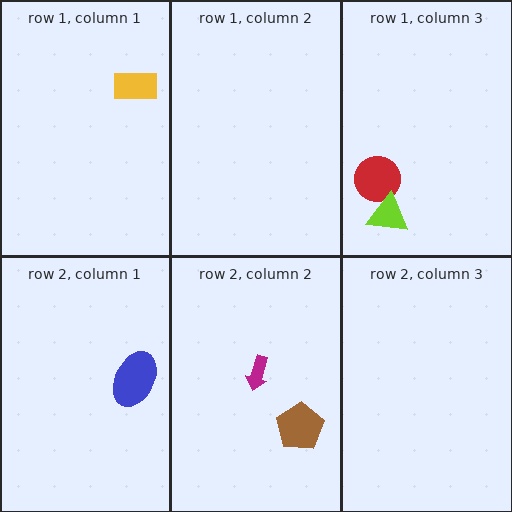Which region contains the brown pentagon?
The row 2, column 2 region.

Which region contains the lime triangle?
The row 1, column 3 region.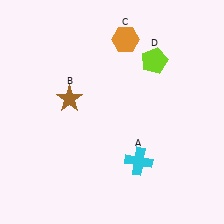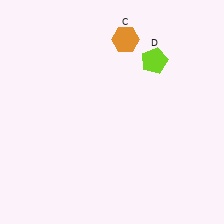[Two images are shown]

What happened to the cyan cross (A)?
The cyan cross (A) was removed in Image 2. It was in the bottom-right area of Image 1.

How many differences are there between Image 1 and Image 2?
There are 2 differences between the two images.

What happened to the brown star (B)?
The brown star (B) was removed in Image 2. It was in the top-left area of Image 1.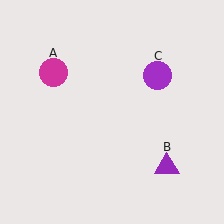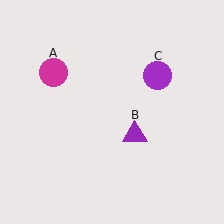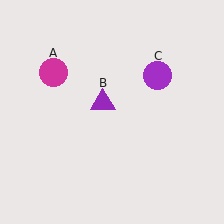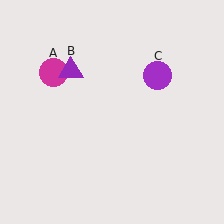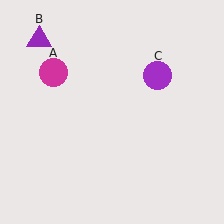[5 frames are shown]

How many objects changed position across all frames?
1 object changed position: purple triangle (object B).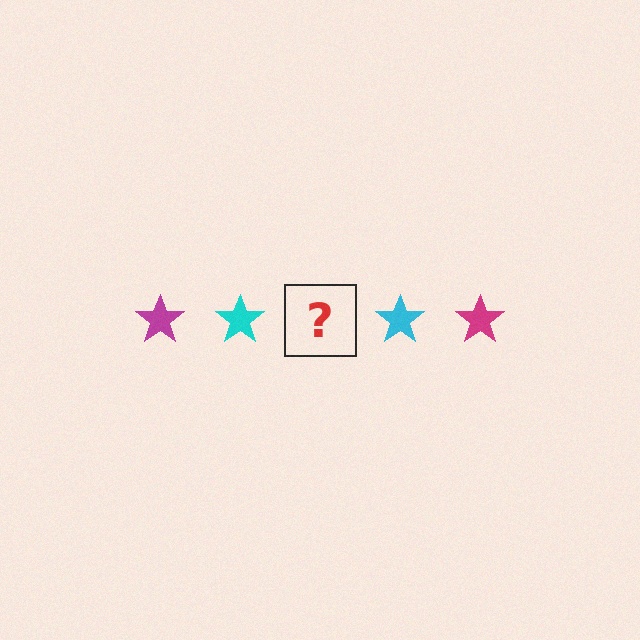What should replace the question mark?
The question mark should be replaced with a magenta star.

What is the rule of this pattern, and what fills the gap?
The rule is that the pattern cycles through magenta, cyan stars. The gap should be filled with a magenta star.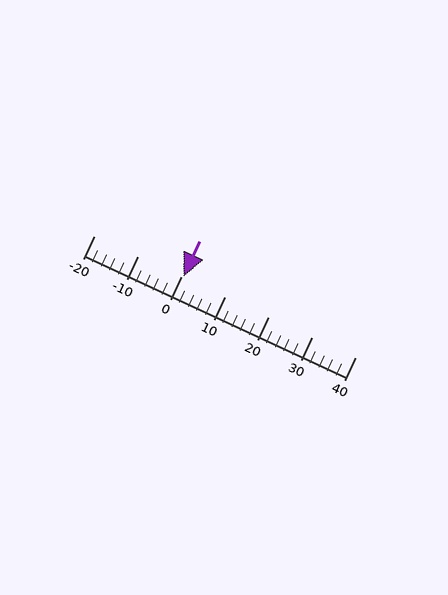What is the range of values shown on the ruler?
The ruler shows values from -20 to 40.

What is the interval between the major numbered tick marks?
The major tick marks are spaced 10 units apart.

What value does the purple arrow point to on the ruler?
The purple arrow points to approximately 0.